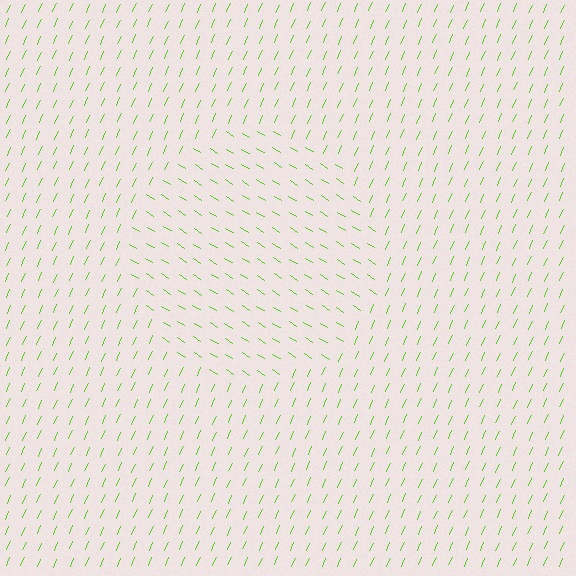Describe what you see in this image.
The image is filled with small lime line segments. A circle region in the image has lines oriented differently from the surrounding lines, creating a visible texture boundary.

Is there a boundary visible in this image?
Yes, there is a texture boundary formed by a change in line orientation.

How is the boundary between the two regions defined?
The boundary is defined purely by a change in line orientation (approximately 82 degrees difference). All lines are the same color and thickness.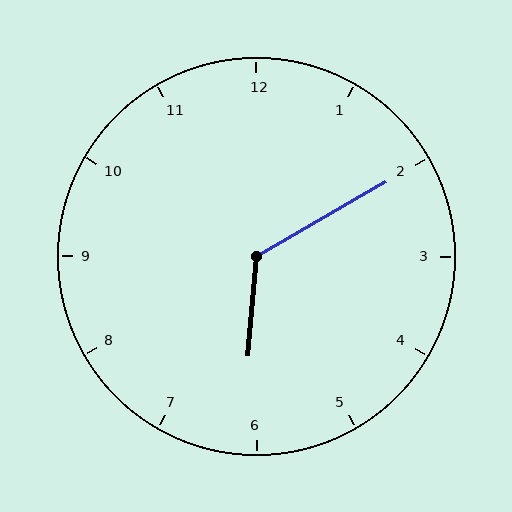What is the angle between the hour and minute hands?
Approximately 125 degrees.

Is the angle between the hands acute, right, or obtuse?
It is obtuse.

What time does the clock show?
6:10.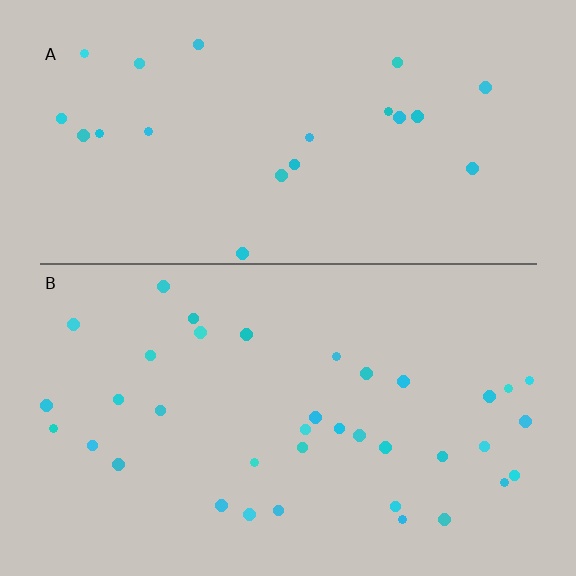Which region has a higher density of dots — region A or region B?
B (the bottom).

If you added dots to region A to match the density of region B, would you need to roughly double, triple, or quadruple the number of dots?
Approximately double.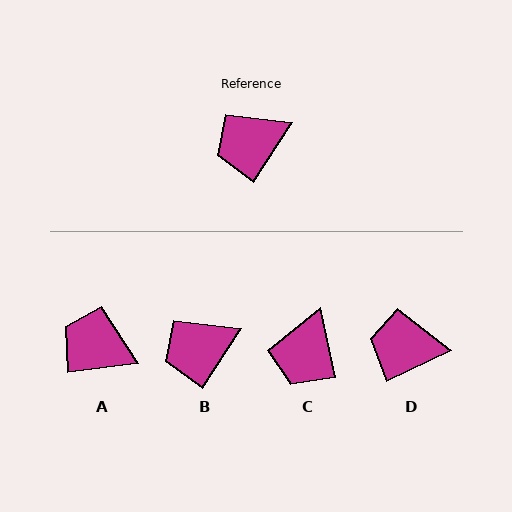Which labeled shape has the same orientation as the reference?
B.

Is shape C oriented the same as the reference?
No, it is off by about 45 degrees.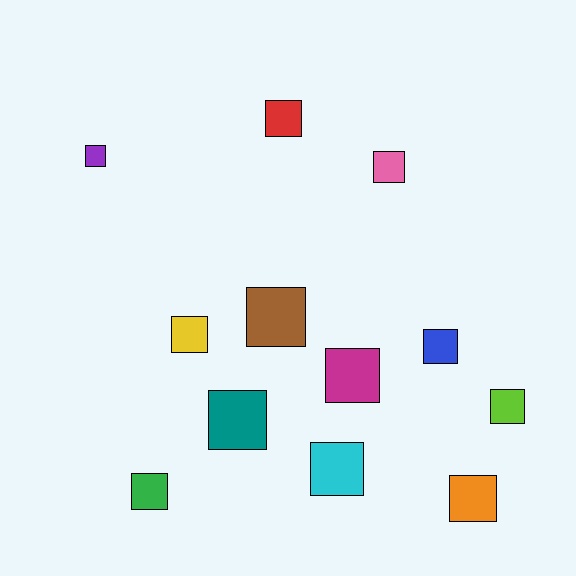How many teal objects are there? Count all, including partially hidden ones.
There is 1 teal object.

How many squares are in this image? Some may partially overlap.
There are 12 squares.